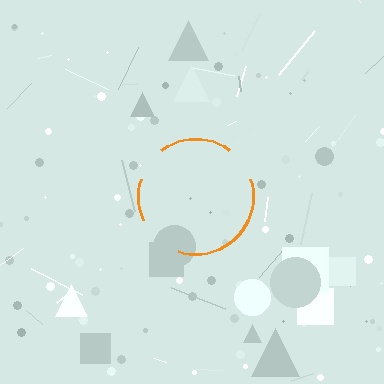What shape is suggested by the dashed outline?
The dashed outline suggests a circle.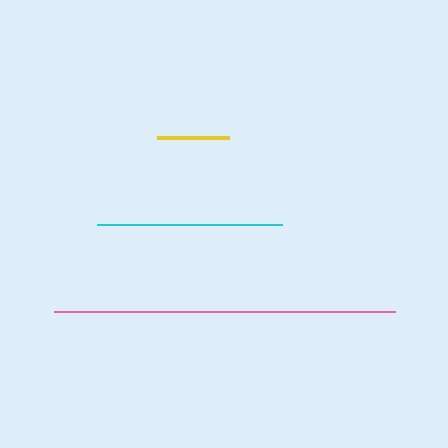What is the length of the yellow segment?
The yellow segment is approximately 72 pixels long.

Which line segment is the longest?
The pink line is the longest at approximately 341 pixels.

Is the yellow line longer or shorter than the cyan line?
The cyan line is longer than the yellow line.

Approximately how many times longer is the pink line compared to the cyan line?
The pink line is approximately 1.8 times the length of the cyan line.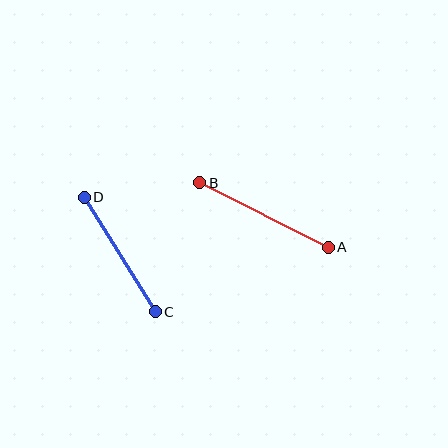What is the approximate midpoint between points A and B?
The midpoint is at approximately (264, 215) pixels.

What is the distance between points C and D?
The distance is approximately 135 pixels.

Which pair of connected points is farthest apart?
Points A and B are farthest apart.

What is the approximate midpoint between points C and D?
The midpoint is at approximately (120, 255) pixels.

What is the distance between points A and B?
The distance is approximately 144 pixels.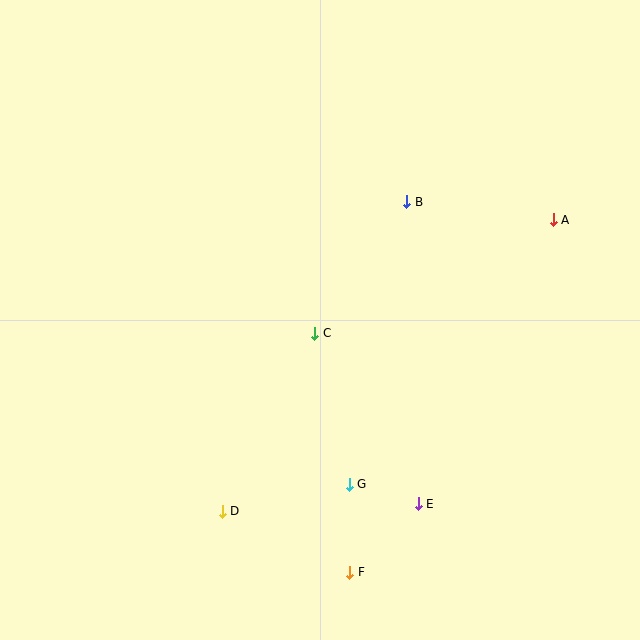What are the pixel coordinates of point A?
Point A is at (553, 220).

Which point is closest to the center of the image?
Point C at (315, 333) is closest to the center.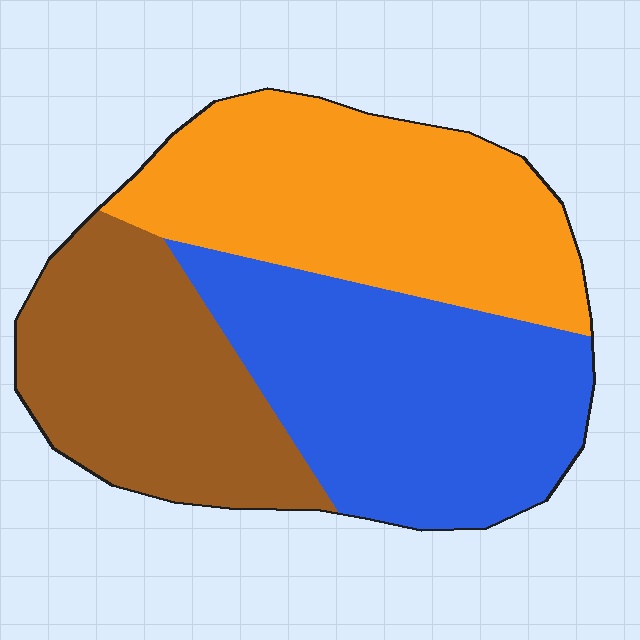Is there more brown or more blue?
Blue.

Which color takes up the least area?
Brown, at roughly 30%.